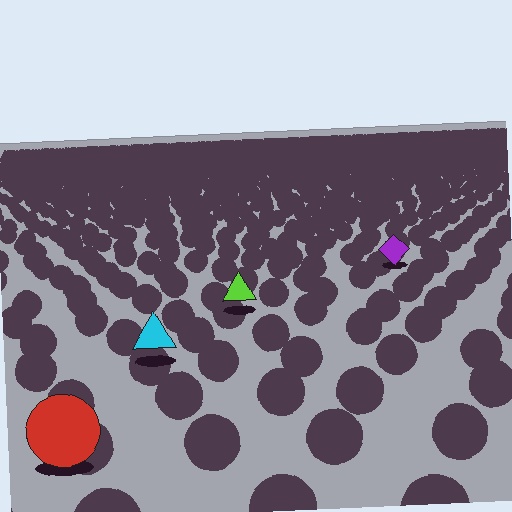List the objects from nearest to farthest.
From nearest to farthest: the red circle, the cyan triangle, the lime triangle, the purple diamond.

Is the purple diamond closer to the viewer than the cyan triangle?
No. The cyan triangle is closer — you can tell from the texture gradient: the ground texture is coarser near it.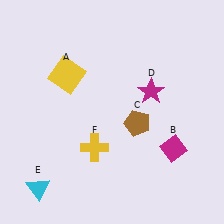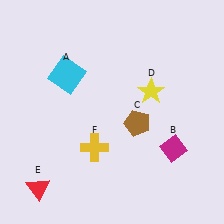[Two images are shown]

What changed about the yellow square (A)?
In Image 1, A is yellow. In Image 2, it changed to cyan.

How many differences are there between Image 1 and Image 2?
There are 3 differences between the two images.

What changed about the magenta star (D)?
In Image 1, D is magenta. In Image 2, it changed to yellow.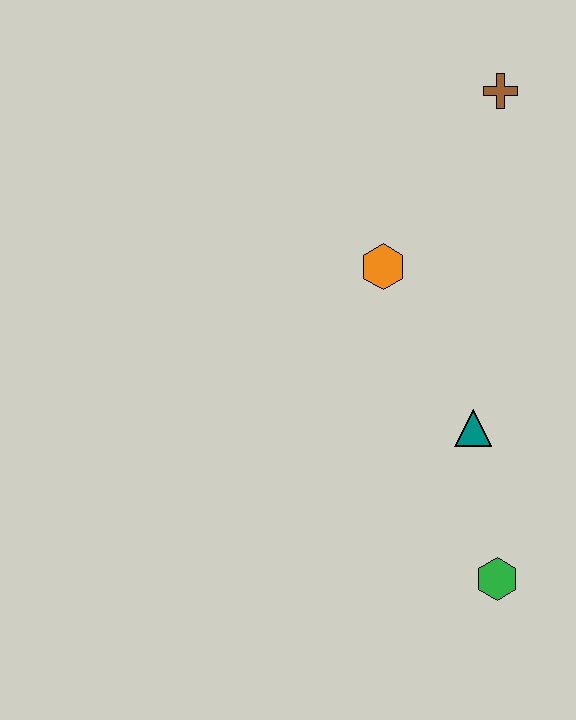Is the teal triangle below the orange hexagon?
Yes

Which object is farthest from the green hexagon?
The brown cross is farthest from the green hexagon.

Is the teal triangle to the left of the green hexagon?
Yes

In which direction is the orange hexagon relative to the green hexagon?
The orange hexagon is above the green hexagon.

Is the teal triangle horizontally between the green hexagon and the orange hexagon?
Yes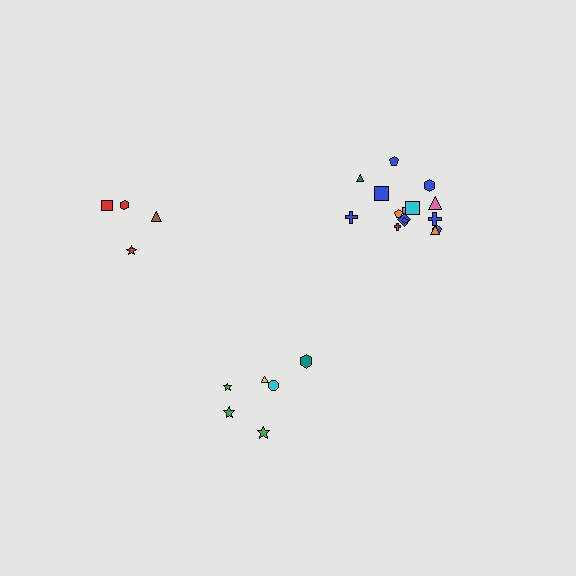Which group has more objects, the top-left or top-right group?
The top-right group.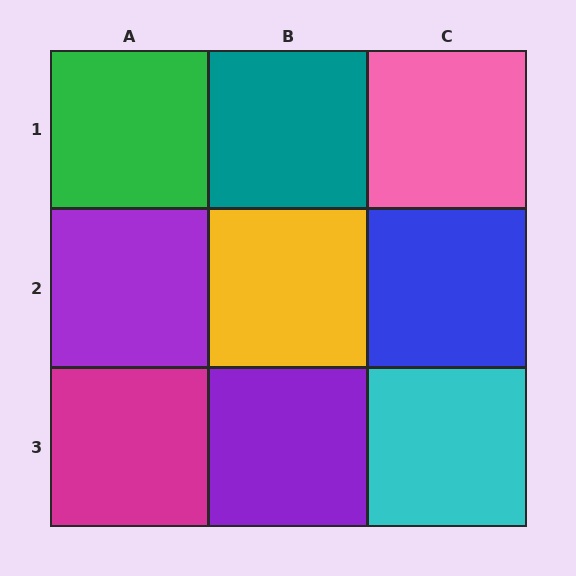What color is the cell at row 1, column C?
Pink.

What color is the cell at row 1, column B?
Teal.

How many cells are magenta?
1 cell is magenta.